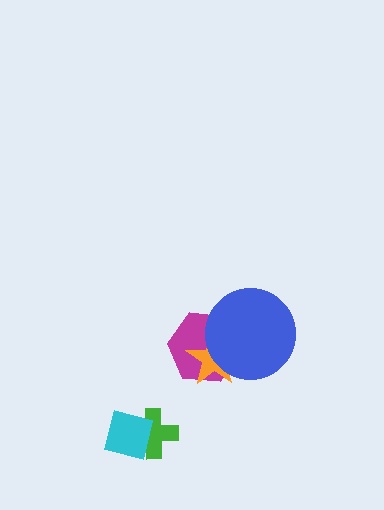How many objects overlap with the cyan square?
1 object overlaps with the cyan square.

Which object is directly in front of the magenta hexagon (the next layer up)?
The orange star is directly in front of the magenta hexagon.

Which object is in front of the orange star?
The blue circle is in front of the orange star.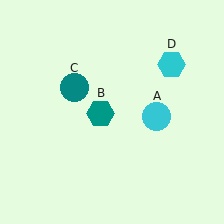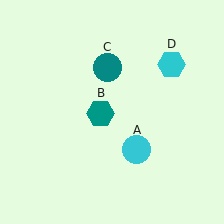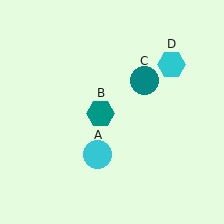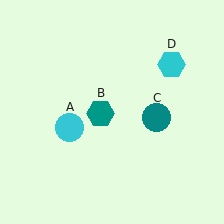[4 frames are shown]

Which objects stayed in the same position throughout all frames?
Teal hexagon (object B) and cyan hexagon (object D) remained stationary.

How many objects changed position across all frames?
2 objects changed position: cyan circle (object A), teal circle (object C).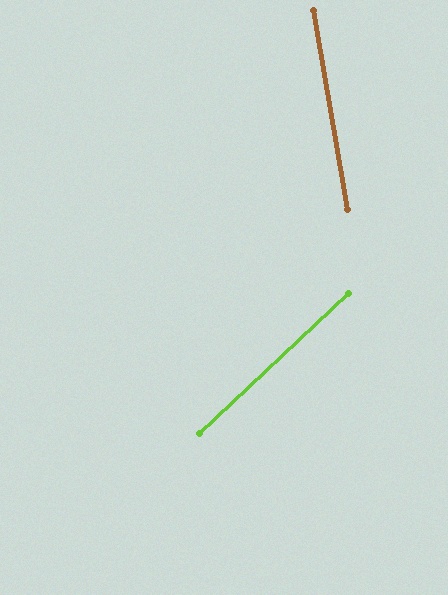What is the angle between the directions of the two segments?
Approximately 56 degrees.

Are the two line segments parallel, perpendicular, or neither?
Neither parallel nor perpendicular — they differ by about 56°.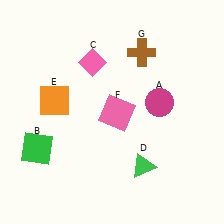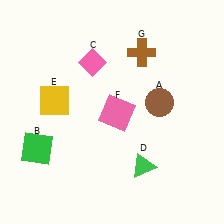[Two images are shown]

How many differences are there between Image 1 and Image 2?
There are 2 differences between the two images.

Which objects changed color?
A changed from magenta to brown. E changed from orange to yellow.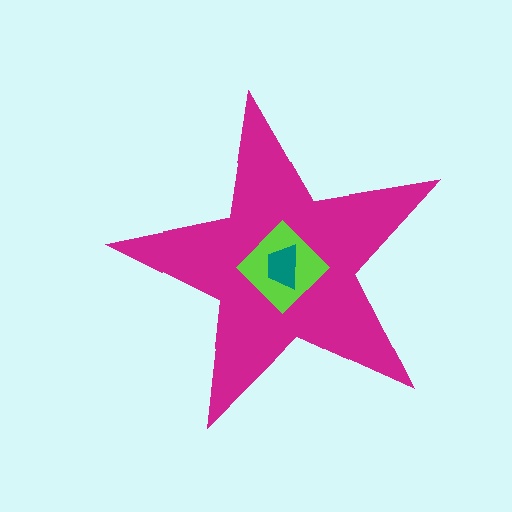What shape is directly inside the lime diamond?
The teal trapezoid.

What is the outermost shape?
The magenta star.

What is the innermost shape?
The teal trapezoid.